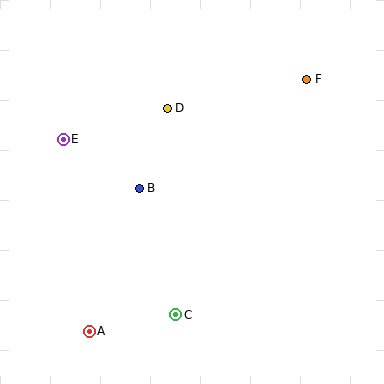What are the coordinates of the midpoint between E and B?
The midpoint between E and B is at (101, 164).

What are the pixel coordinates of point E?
Point E is at (63, 139).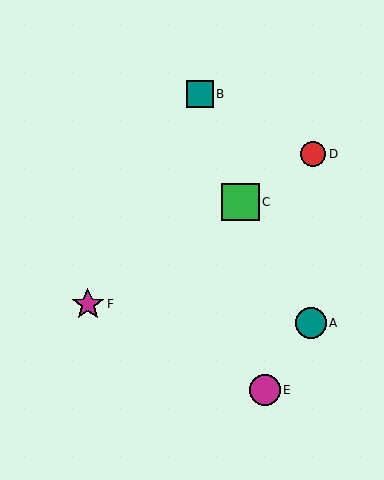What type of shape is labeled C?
Shape C is a green square.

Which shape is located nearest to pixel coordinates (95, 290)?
The magenta star (labeled F) at (88, 304) is nearest to that location.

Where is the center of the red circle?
The center of the red circle is at (313, 154).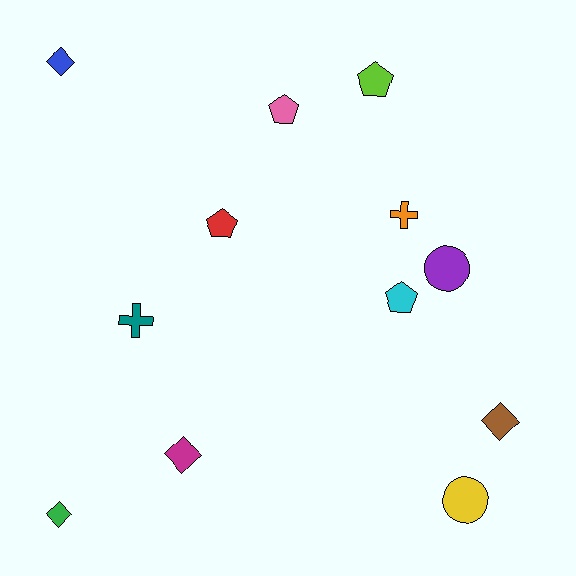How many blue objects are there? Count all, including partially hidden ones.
There is 1 blue object.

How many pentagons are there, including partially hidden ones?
There are 4 pentagons.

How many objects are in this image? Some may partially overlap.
There are 12 objects.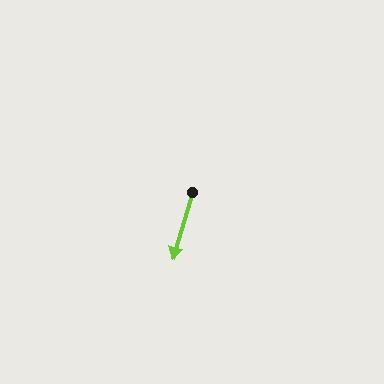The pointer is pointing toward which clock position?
Roughly 7 o'clock.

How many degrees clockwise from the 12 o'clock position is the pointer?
Approximately 196 degrees.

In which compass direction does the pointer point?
South.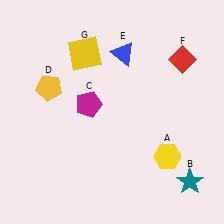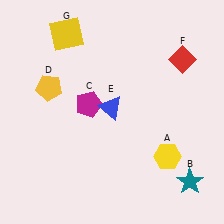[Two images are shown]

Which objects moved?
The objects that moved are: the blue triangle (E), the yellow square (G).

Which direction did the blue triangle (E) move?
The blue triangle (E) moved down.